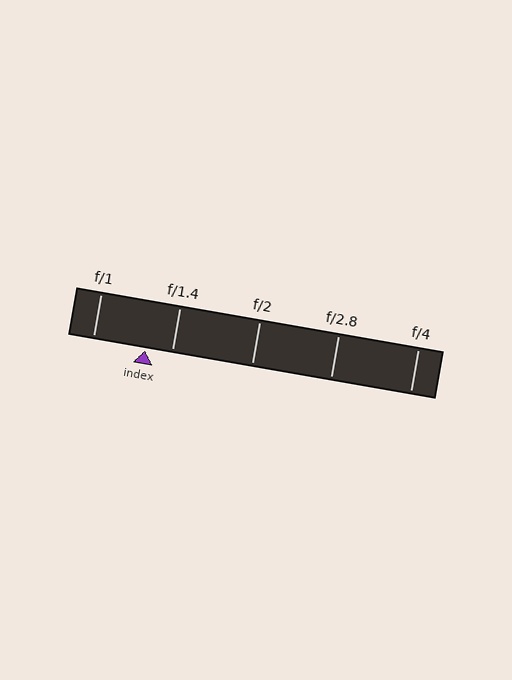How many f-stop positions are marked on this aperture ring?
There are 5 f-stop positions marked.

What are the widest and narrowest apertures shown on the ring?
The widest aperture shown is f/1 and the narrowest is f/4.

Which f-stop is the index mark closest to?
The index mark is closest to f/1.4.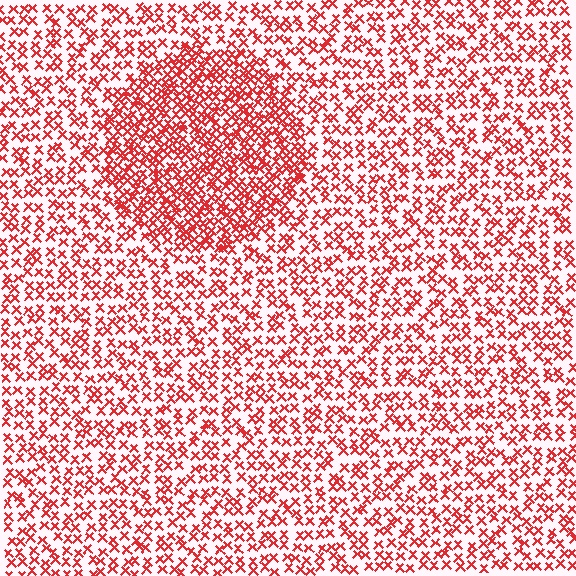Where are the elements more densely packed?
The elements are more densely packed inside the circle boundary.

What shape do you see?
I see a circle.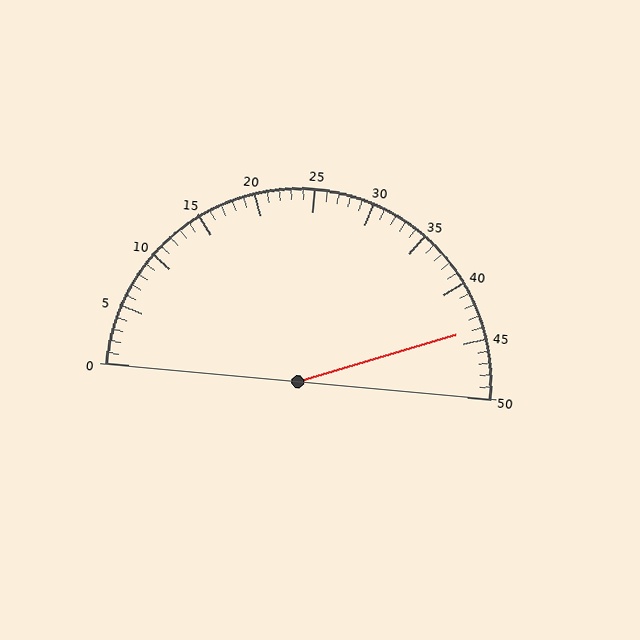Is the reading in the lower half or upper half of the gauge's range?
The reading is in the upper half of the range (0 to 50).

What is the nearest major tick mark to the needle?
The nearest major tick mark is 45.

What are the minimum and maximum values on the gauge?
The gauge ranges from 0 to 50.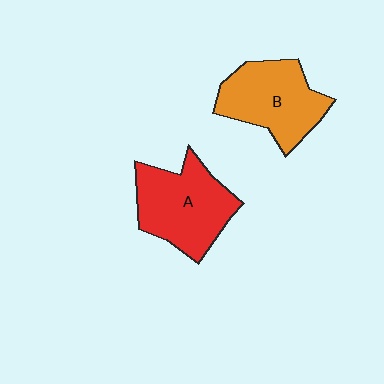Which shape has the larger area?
Shape A (red).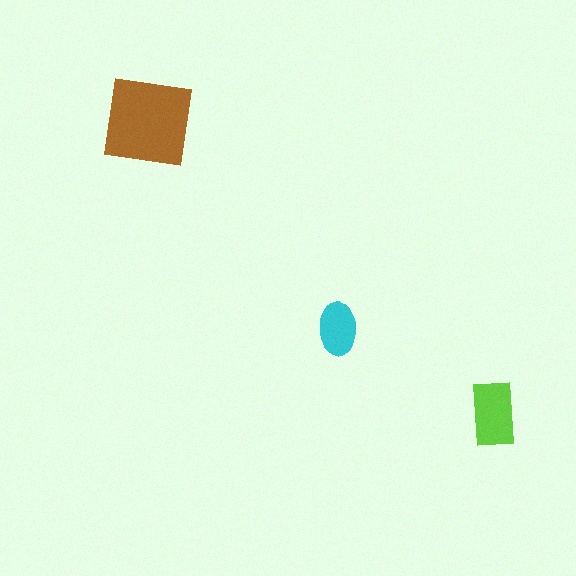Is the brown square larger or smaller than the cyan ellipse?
Larger.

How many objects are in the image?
There are 3 objects in the image.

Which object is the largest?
The brown square.